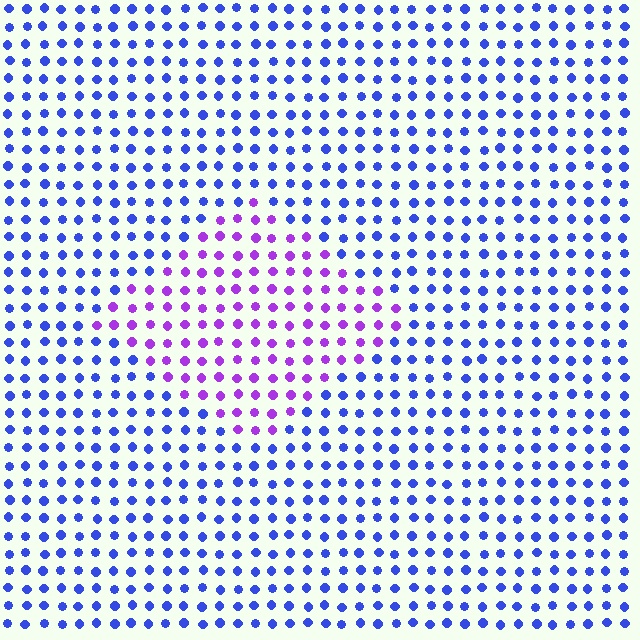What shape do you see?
I see a diamond.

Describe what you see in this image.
The image is filled with small blue elements in a uniform arrangement. A diamond-shaped region is visible where the elements are tinted to a slightly different hue, forming a subtle color boundary.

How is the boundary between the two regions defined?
The boundary is defined purely by a slight shift in hue (about 48 degrees). Spacing, size, and orientation are identical on both sides.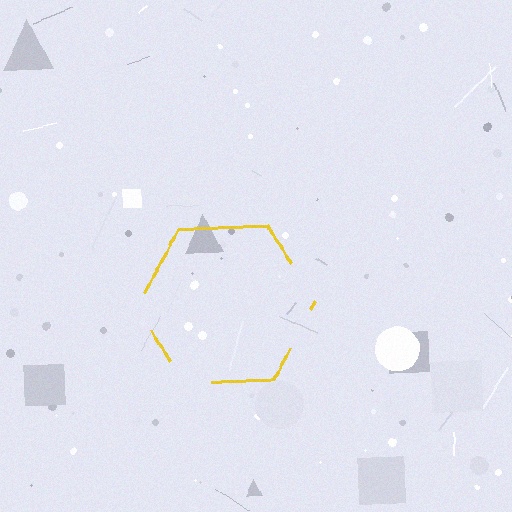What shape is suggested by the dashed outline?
The dashed outline suggests a hexagon.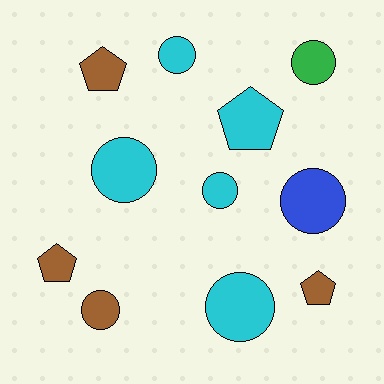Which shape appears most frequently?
Circle, with 7 objects.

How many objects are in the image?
There are 11 objects.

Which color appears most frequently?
Cyan, with 5 objects.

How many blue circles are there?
There is 1 blue circle.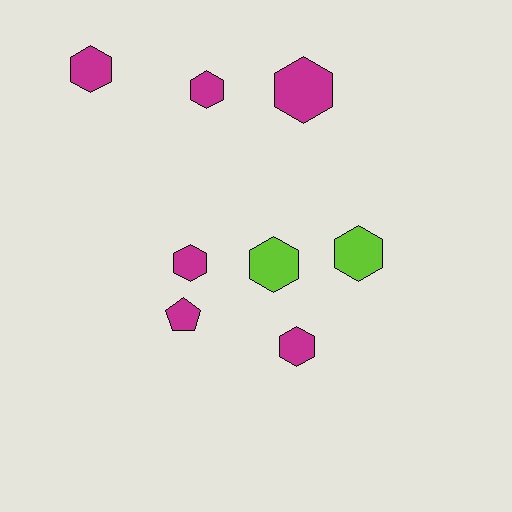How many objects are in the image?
There are 8 objects.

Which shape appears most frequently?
Hexagon, with 7 objects.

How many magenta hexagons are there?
There are 5 magenta hexagons.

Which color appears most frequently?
Magenta, with 6 objects.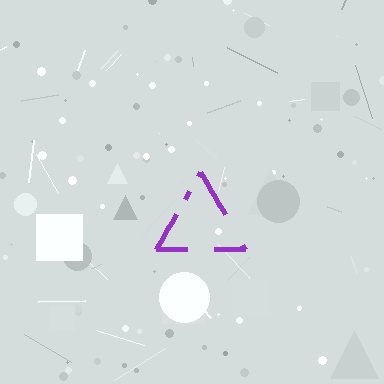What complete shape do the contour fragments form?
The contour fragments form a triangle.